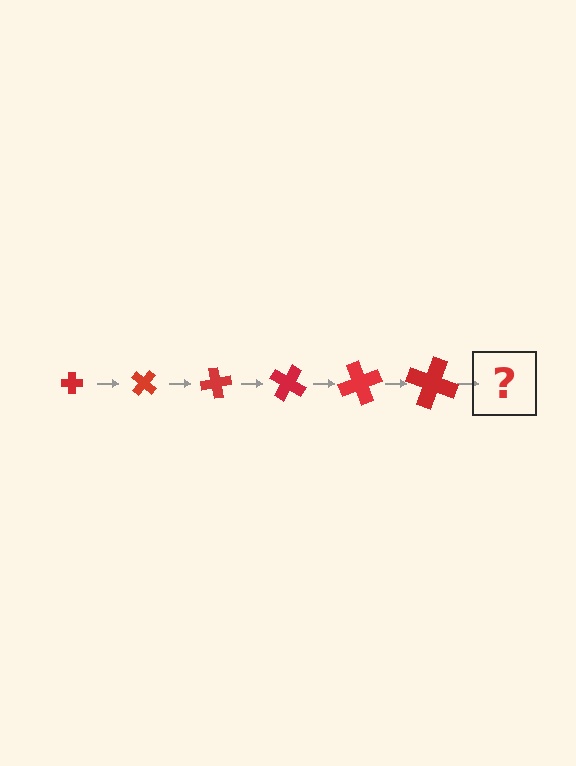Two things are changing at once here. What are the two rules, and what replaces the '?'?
The two rules are that the cross grows larger each step and it rotates 40 degrees each step. The '?' should be a cross, larger than the previous one and rotated 240 degrees from the start.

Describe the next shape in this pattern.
It should be a cross, larger than the previous one and rotated 240 degrees from the start.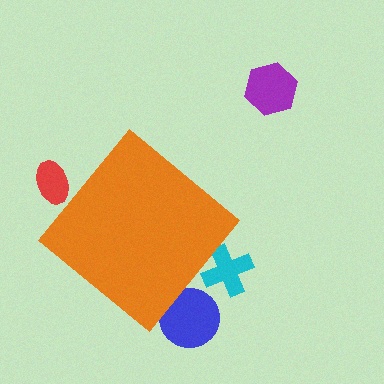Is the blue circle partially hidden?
Yes, the blue circle is partially hidden behind the orange diamond.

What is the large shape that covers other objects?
An orange diamond.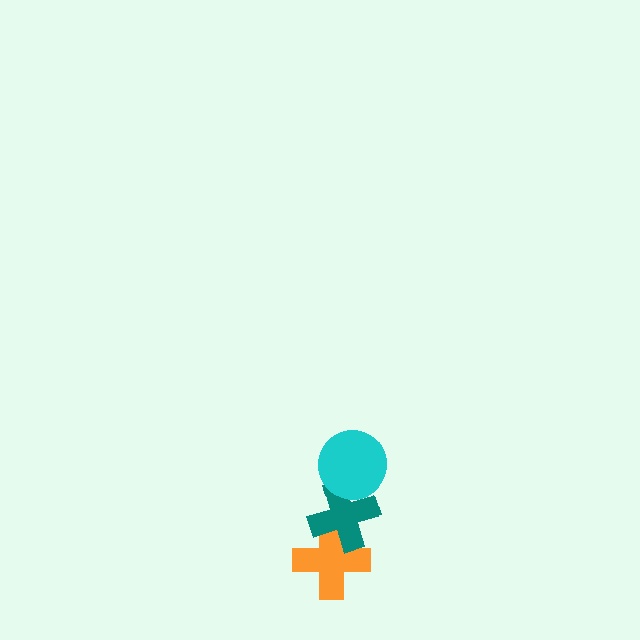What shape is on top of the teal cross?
The cyan circle is on top of the teal cross.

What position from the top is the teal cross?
The teal cross is 2nd from the top.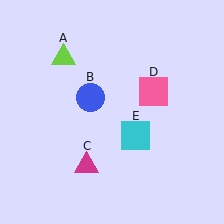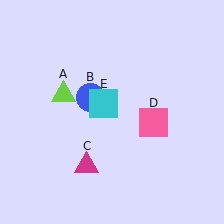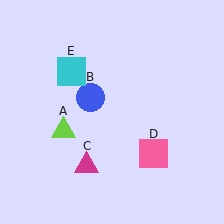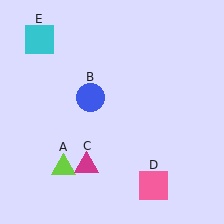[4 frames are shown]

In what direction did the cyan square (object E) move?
The cyan square (object E) moved up and to the left.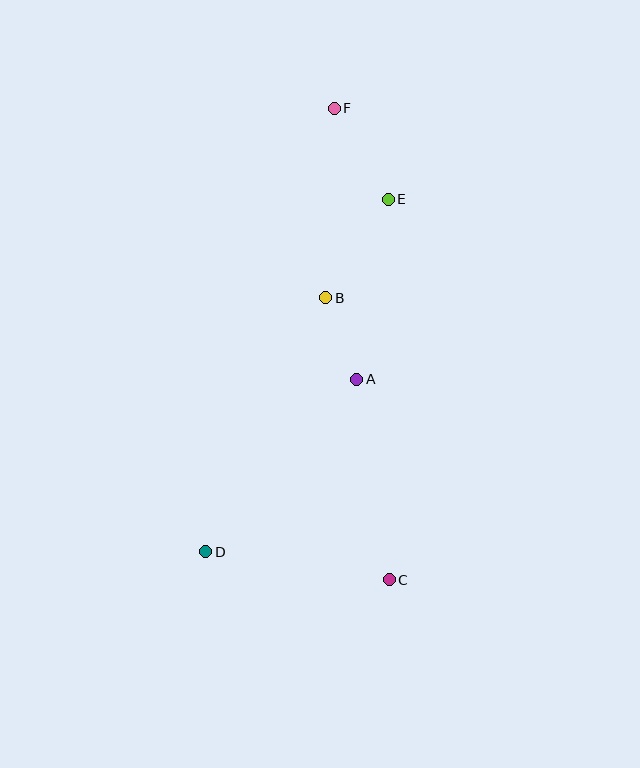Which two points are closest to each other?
Points A and B are closest to each other.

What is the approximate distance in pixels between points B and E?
The distance between B and E is approximately 117 pixels.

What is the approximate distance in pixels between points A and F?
The distance between A and F is approximately 272 pixels.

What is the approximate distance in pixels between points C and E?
The distance between C and E is approximately 380 pixels.